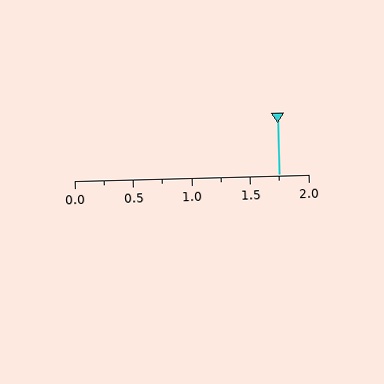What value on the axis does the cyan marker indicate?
The marker indicates approximately 1.75.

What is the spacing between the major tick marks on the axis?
The major ticks are spaced 0.5 apart.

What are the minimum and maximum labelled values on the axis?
The axis runs from 0.0 to 2.0.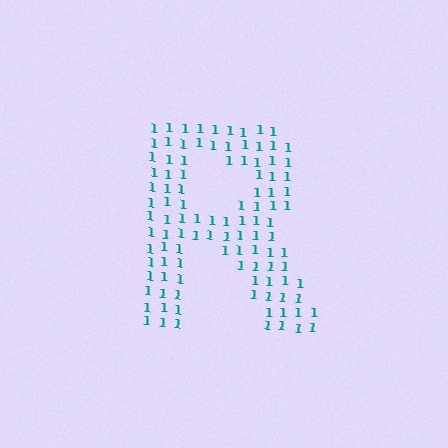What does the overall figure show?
The overall figure shows the letter R.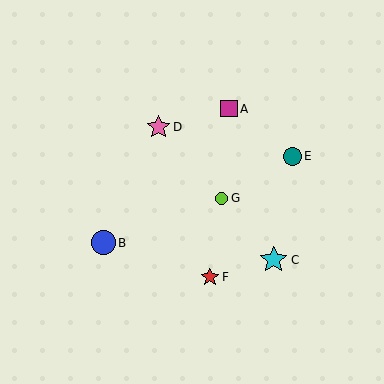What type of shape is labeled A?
Shape A is a magenta square.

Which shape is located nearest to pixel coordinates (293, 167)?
The teal circle (labeled E) at (292, 156) is nearest to that location.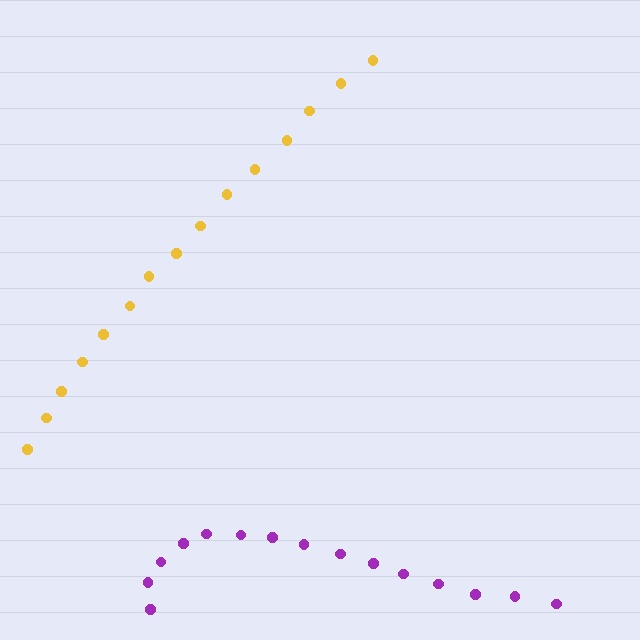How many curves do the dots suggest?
There are 2 distinct paths.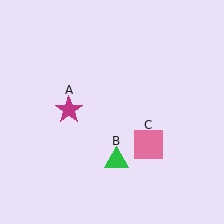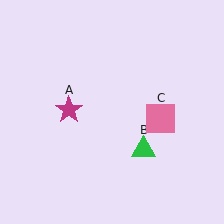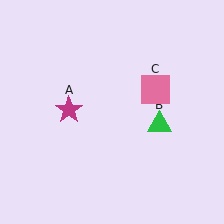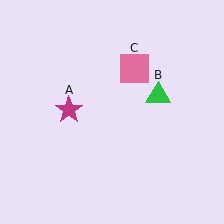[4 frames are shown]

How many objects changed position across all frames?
2 objects changed position: green triangle (object B), pink square (object C).